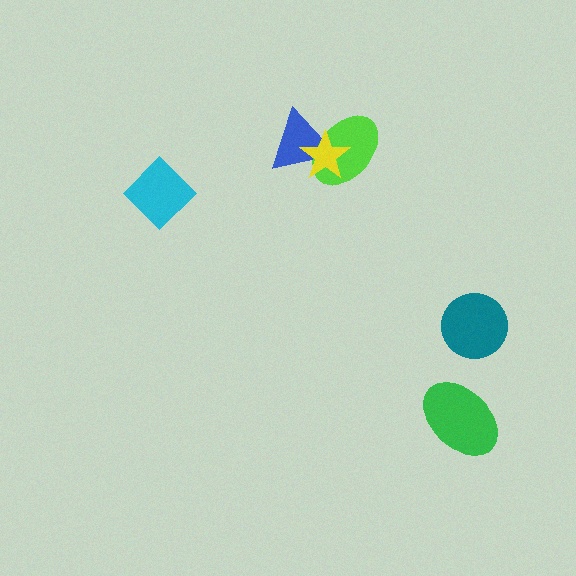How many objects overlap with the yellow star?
2 objects overlap with the yellow star.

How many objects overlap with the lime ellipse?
2 objects overlap with the lime ellipse.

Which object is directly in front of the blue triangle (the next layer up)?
The lime ellipse is directly in front of the blue triangle.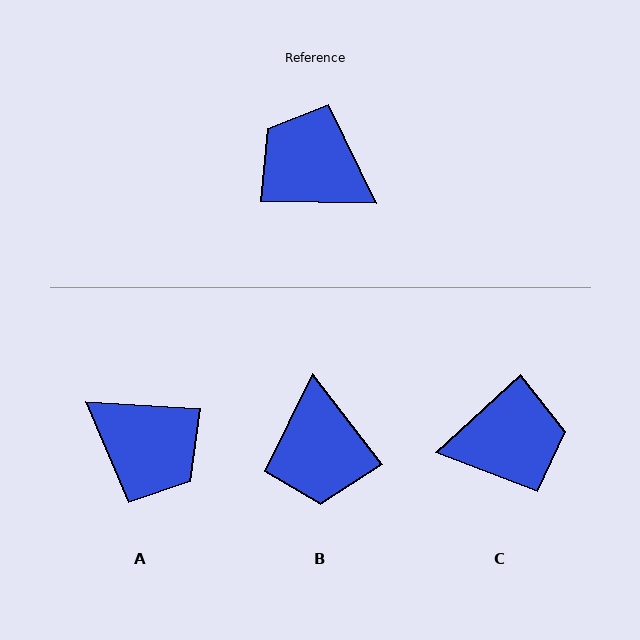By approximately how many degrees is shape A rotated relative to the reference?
Approximately 177 degrees counter-clockwise.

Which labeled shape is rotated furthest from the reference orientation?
A, about 177 degrees away.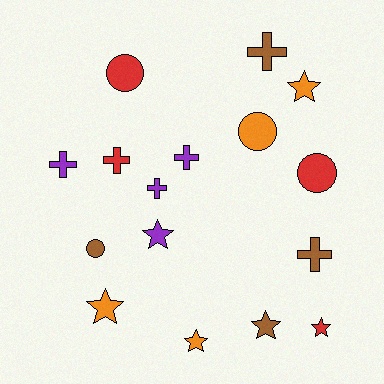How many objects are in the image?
There are 16 objects.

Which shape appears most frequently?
Star, with 6 objects.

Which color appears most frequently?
Brown, with 4 objects.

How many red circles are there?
There are 2 red circles.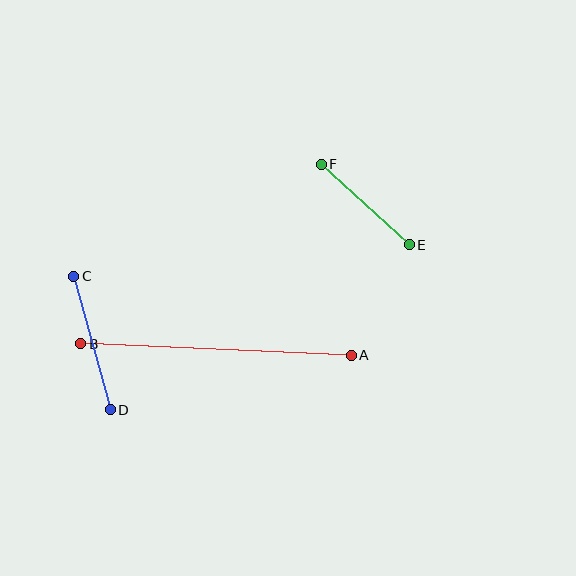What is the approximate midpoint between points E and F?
The midpoint is at approximately (365, 204) pixels.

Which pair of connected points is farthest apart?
Points A and B are farthest apart.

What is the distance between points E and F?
The distance is approximately 119 pixels.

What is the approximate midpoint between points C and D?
The midpoint is at approximately (92, 343) pixels.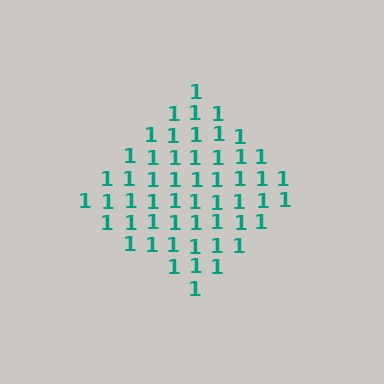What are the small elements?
The small elements are digit 1's.